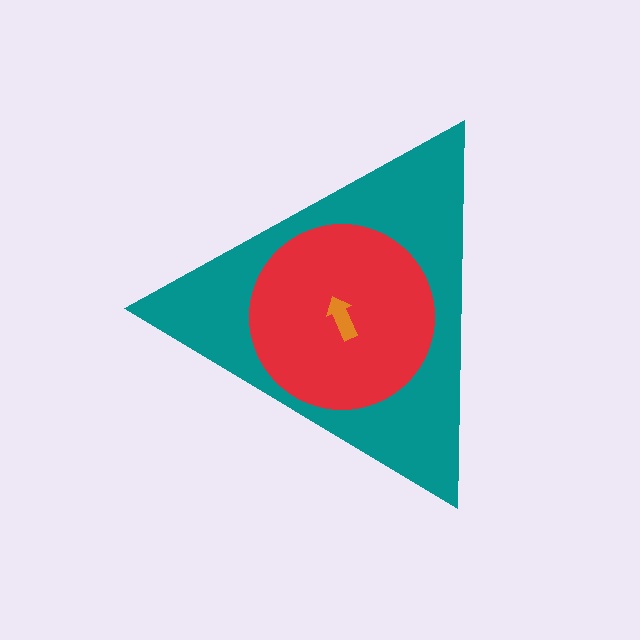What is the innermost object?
The orange arrow.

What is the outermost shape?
The teal triangle.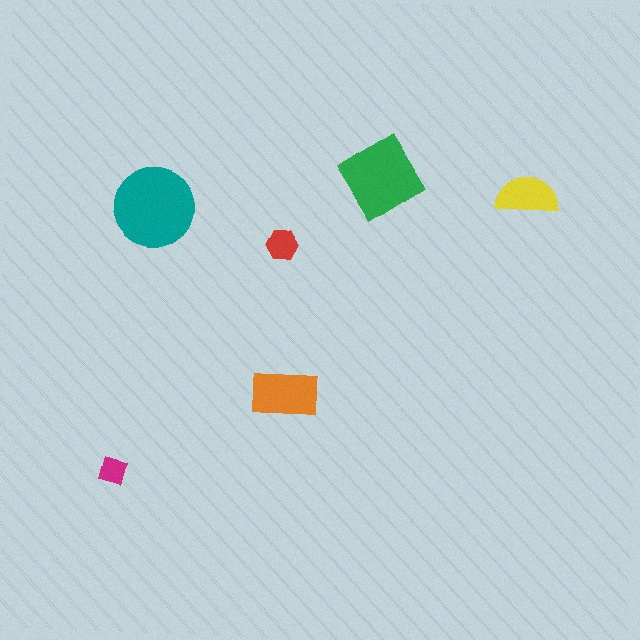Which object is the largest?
The teal circle.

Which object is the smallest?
The magenta diamond.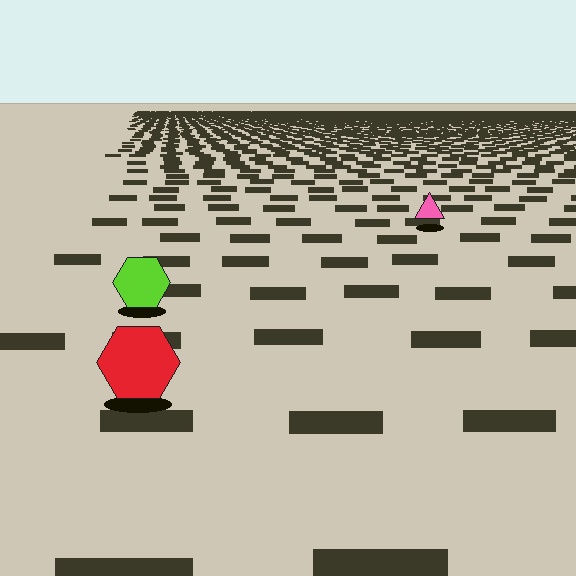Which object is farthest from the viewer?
The pink triangle is farthest from the viewer. It appears smaller and the ground texture around it is denser.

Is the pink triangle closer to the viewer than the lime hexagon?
No. The lime hexagon is closer — you can tell from the texture gradient: the ground texture is coarser near it.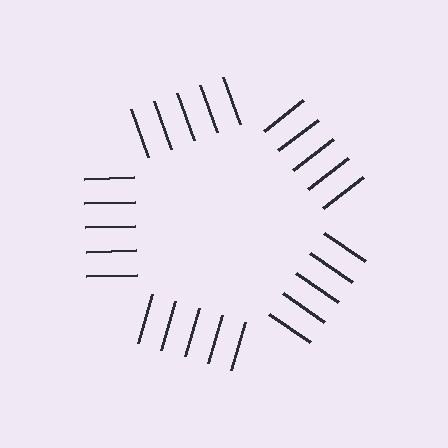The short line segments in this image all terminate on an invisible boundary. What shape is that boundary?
An illusory pentagon — the line segments terminate on its edges but no continuous stroke is drawn.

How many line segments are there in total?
25 — 5 along each of the 5 edges.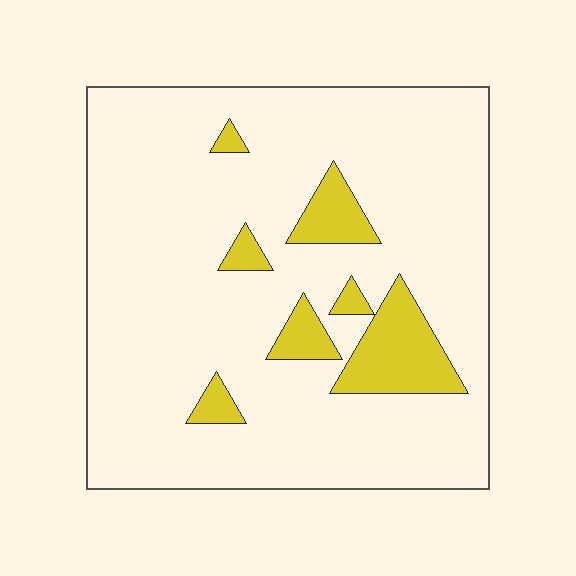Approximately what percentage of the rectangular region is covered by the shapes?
Approximately 10%.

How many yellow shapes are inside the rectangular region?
7.